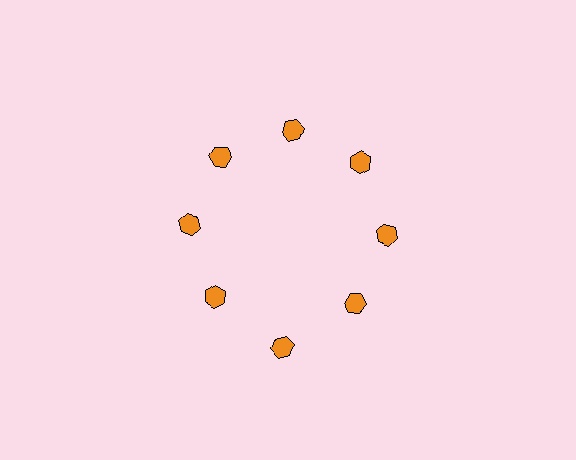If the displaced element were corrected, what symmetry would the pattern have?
It would have 8-fold rotational symmetry — the pattern would map onto itself every 45 degrees.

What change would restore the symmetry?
The symmetry would be restored by moving it inward, back onto the ring so that all 8 hexagons sit at equal angles and equal distance from the center.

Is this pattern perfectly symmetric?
No. The 8 orange hexagons are arranged in a ring, but one element near the 6 o'clock position is pushed outward from the center, breaking the 8-fold rotational symmetry.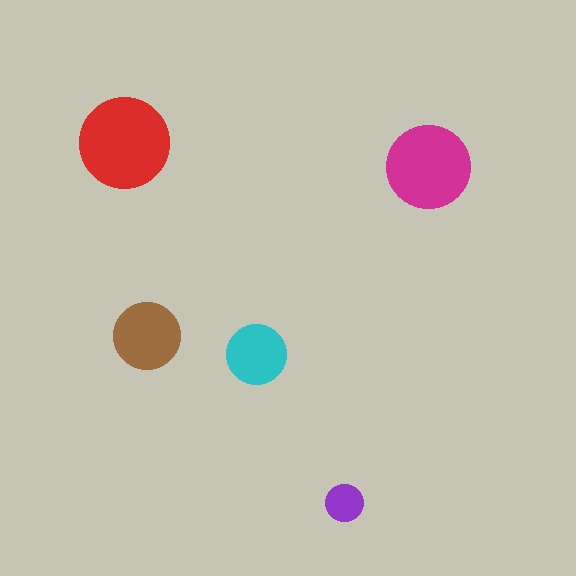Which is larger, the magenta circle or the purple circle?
The magenta one.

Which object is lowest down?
The purple circle is bottommost.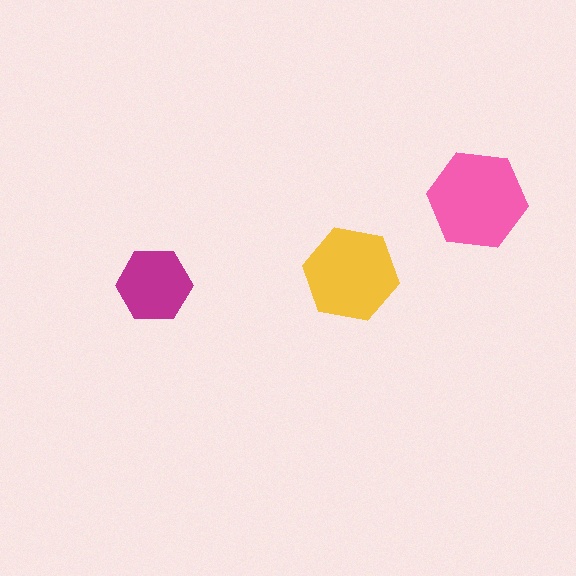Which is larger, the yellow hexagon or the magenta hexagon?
The yellow one.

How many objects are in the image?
There are 3 objects in the image.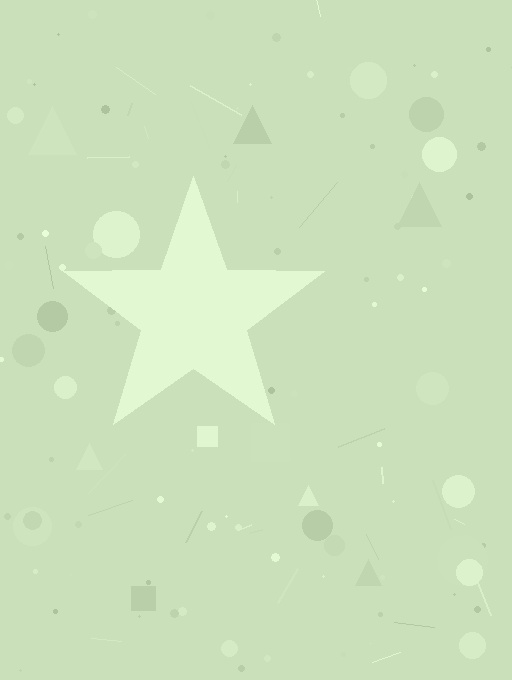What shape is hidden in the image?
A star is hidden in the image.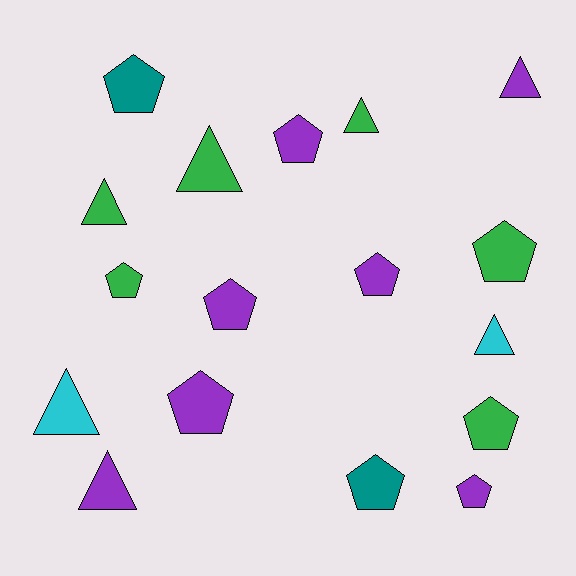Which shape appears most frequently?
Pentagon, with 10 objects.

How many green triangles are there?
There are 3 green triangles.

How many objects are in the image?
There are 17 objects.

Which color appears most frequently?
Purple, with 7 objects.